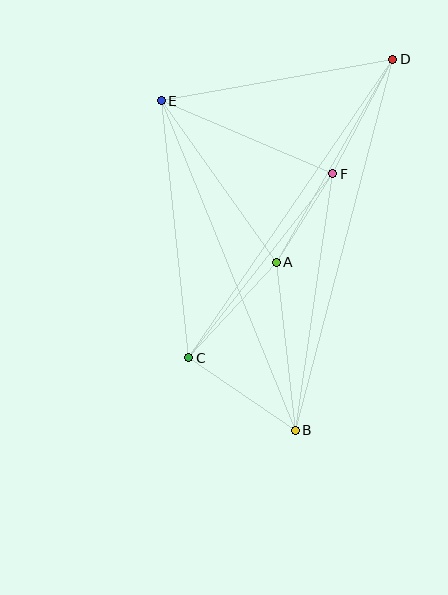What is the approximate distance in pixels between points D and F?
The distance between D and F is approximately 129 pixels.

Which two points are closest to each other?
Points A and F are closest to each other.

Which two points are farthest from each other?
Points B and D are farthest from each other.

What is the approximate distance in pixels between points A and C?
The distance between A and C is approximately 129 pixels.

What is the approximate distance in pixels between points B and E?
The distance between B and E is approximately 356 pixels.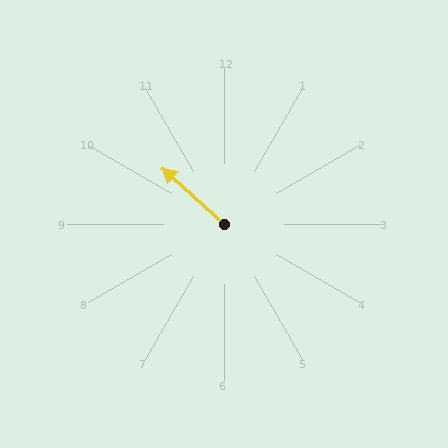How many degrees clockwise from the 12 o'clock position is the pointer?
Approximately 312 degrees.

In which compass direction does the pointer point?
Northwest.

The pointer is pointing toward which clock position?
Roughly 10 o'clock.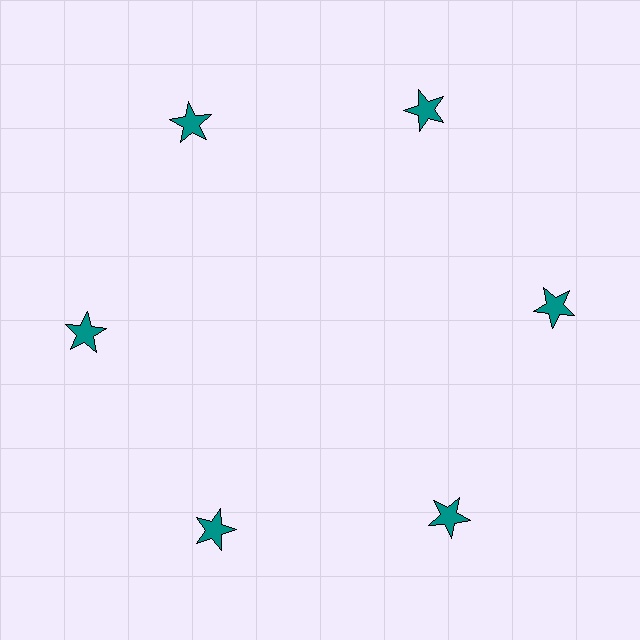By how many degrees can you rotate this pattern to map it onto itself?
The pattern maps onto itself every 60 degrees of rotation.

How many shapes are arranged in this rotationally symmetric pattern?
There are 6 shapes, arranged in 6 groups of 1.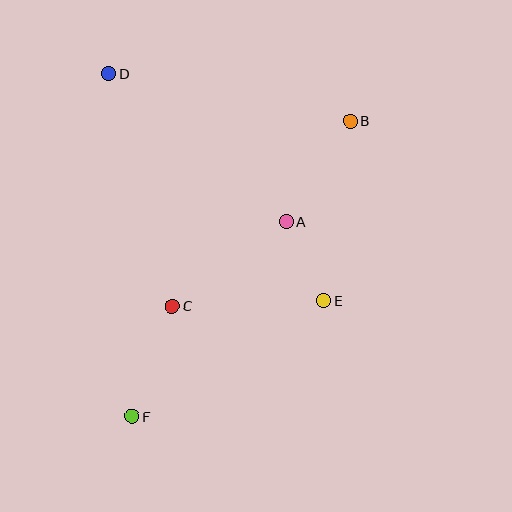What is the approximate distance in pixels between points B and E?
The distance between B and E is approximately 182 pixels.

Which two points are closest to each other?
Points A and E are closest to each other.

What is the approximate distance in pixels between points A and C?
The distance between A and C is approximately 142 pixels.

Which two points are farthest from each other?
Points B and F are farthest from each other.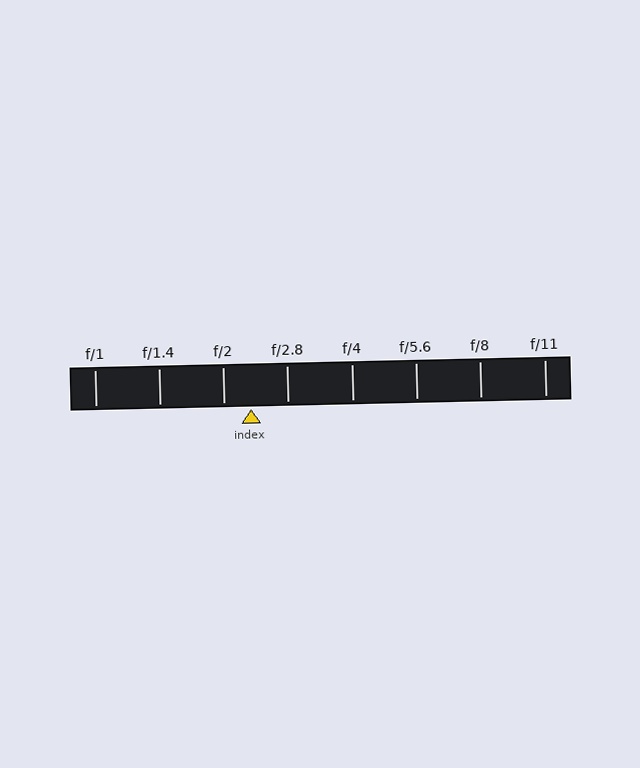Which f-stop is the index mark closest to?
The index mark is closest to f/2.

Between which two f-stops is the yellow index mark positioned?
The index mark is between f/2 and f/2.8.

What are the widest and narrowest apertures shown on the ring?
The widest aperture shown is f/1 and the narrowest is f/11.